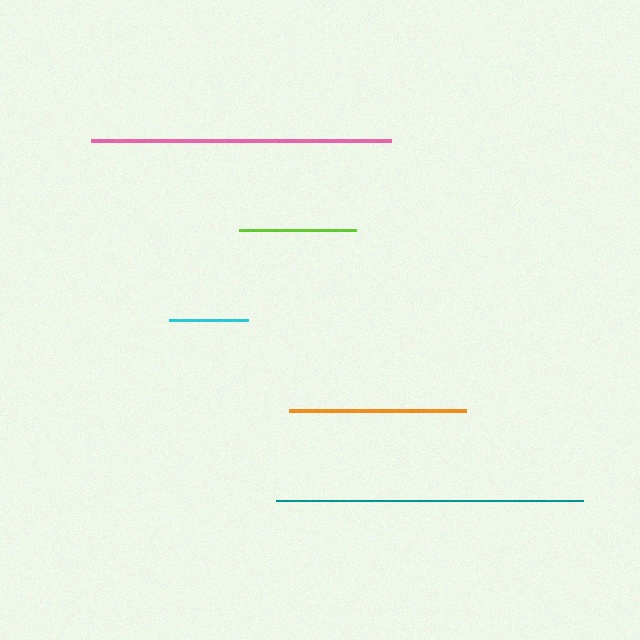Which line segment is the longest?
The teal line is the longest at approximately 307 pixels.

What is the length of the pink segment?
The pink segment is approximately 300 pixels long.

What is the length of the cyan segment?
The cyan segment is approximately 79 pixels long.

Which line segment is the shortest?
The cyan line is the shortest at approximately 79 pixels.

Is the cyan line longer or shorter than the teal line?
The teal line is longer than the cyan line.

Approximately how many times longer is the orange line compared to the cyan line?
The orange line is approximately 2.2 times the length of the cyan line.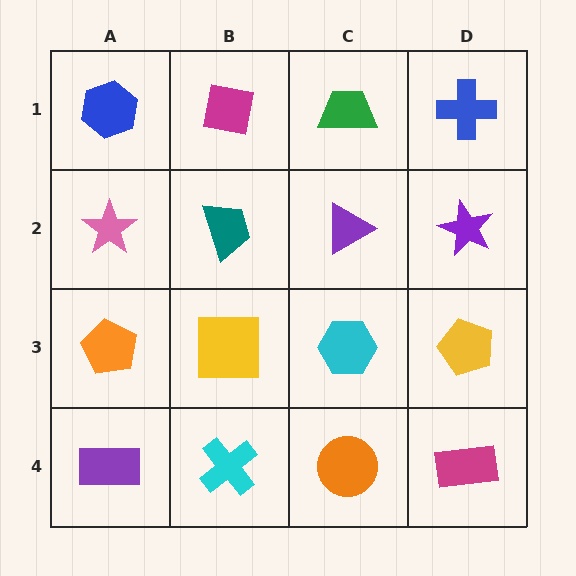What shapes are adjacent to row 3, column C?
A purple triangle (row 2, column C), an orange circle (row 4, column C), a yellow square (row 3, column B), a yellow pentagon (row 3, column D).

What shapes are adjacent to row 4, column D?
A yellow pentagon (row 3, column D), an orange circle (row 4, column C).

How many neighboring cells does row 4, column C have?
3.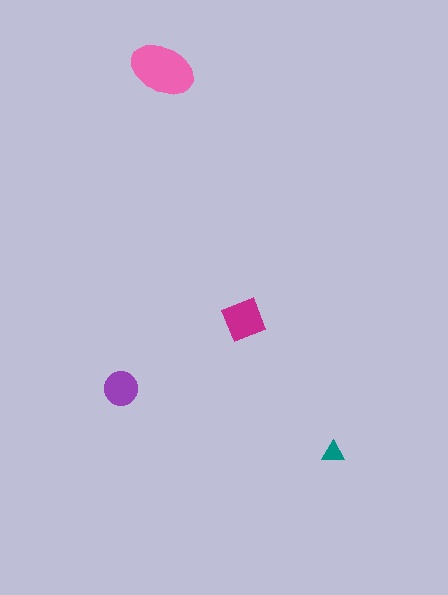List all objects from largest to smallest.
The pink ellipse, the magenta square, the purple circle, the teal triangle.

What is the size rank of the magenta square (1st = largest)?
2nd.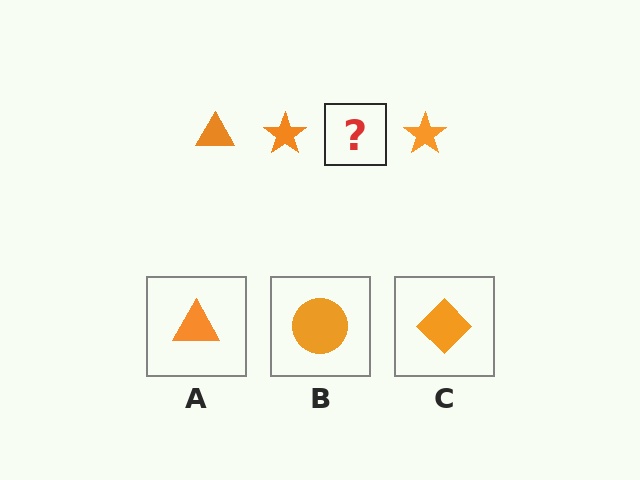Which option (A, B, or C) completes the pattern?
A.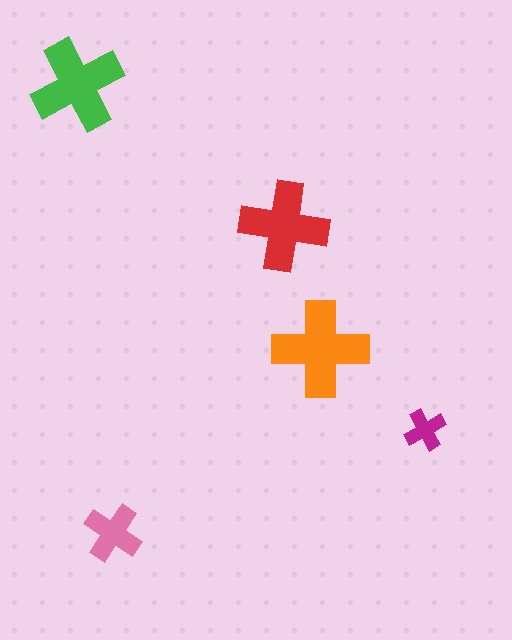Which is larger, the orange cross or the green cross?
The orange one.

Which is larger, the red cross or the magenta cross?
The red one.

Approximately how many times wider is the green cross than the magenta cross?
About 2 times wider.